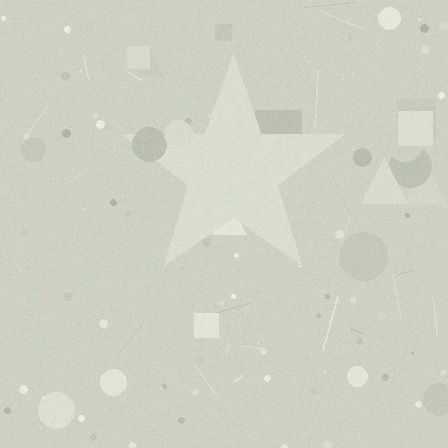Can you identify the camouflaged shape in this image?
The camouflaged shape is a star.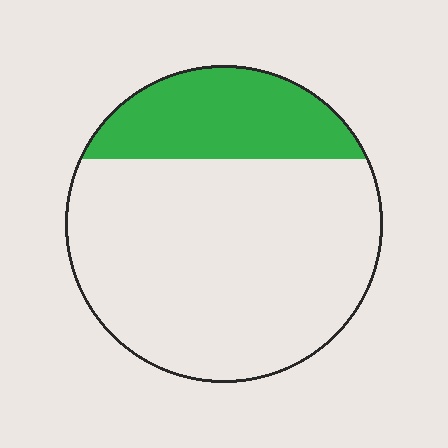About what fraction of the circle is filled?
About one quarter (1/4).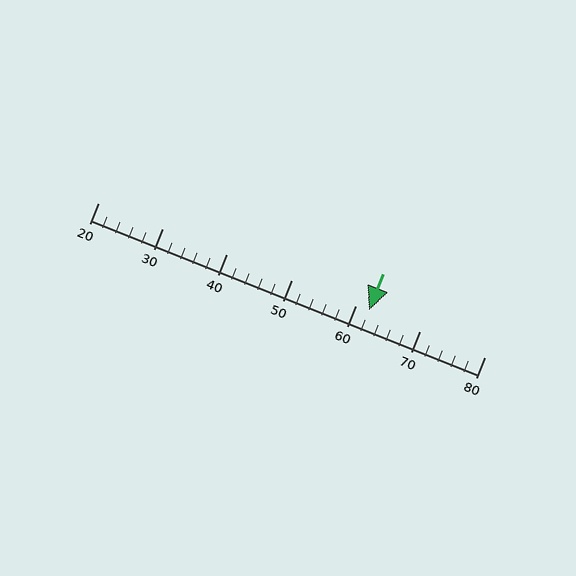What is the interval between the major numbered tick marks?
The major tick marks are spaced 10 units apart.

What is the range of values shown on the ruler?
The ruler shows values from 20 to 80.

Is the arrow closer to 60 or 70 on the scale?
The arrow is closer to 60.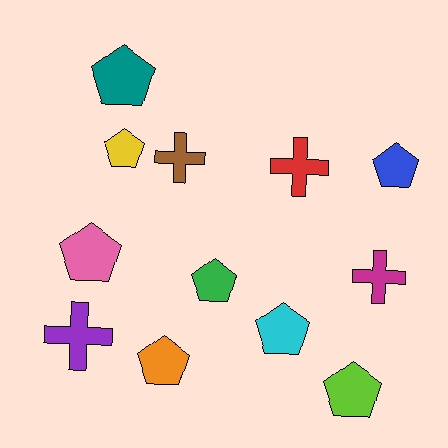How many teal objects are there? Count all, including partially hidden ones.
There is 1 teal object.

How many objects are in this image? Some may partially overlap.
There are 12 objects.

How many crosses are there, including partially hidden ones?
There are 4 crosses.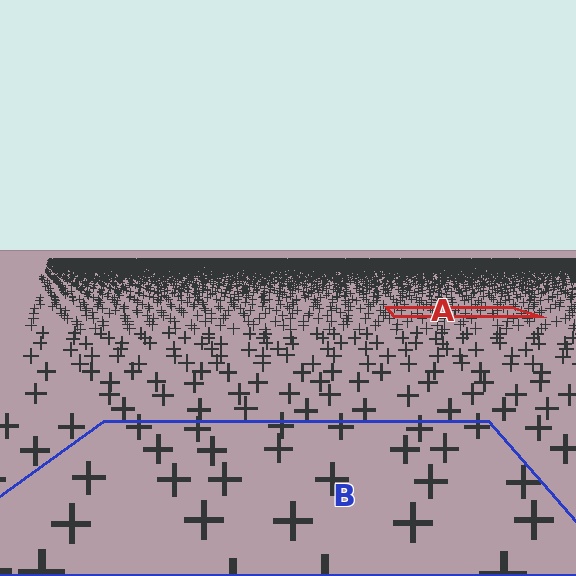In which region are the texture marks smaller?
The texture marks are smaller in region A, because it is farther away.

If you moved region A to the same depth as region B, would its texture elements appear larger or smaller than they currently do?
They would appear larger. At a closer depth, the same texture elements are projected at a bigger on-screen size.